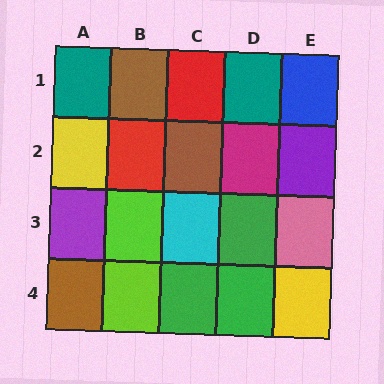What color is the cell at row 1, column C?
Red.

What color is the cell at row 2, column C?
Brown.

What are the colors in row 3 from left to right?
Purple, lime, cyan, green, pink.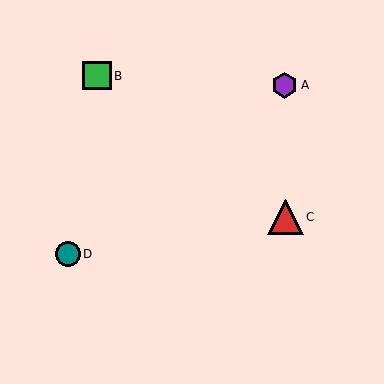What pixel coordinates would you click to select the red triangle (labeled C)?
Click at (285, 217) to select the red triangle C.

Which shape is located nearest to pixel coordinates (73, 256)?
The teal circle (labeled D) at (68, 254) is nearest to that location.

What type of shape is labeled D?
Shape D is a teal circle.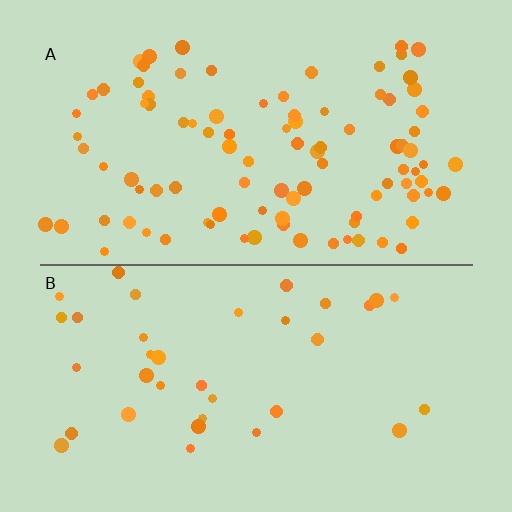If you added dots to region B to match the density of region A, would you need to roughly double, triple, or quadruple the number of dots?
Approximately triple.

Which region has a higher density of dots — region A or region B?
A (the top).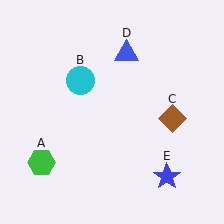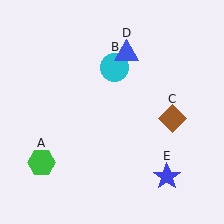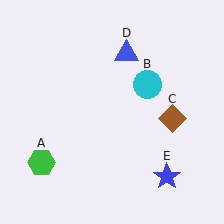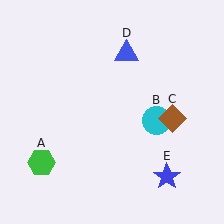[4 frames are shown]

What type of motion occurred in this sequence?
The cyan circle (object B) rotated clockwise around the center of the scene.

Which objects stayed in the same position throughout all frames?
Green hexagon (object A) and brown diamond (object C) and blue triangle (object D) and blue star (object E) remained stationary.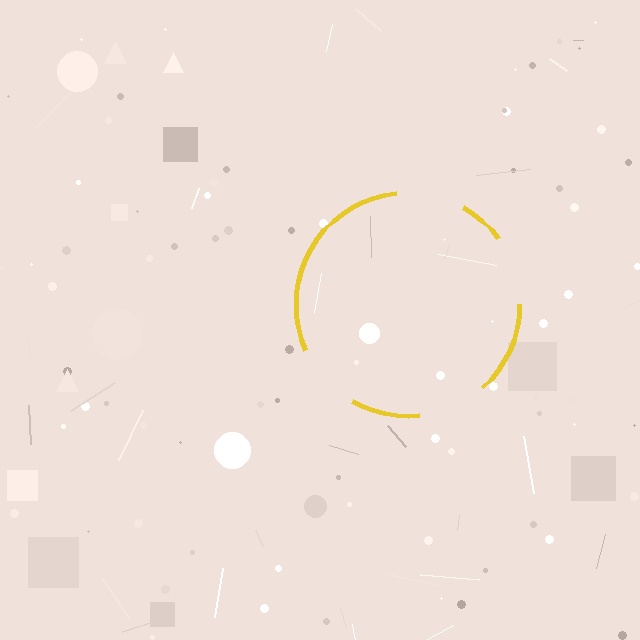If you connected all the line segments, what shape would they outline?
They would outline a circle.